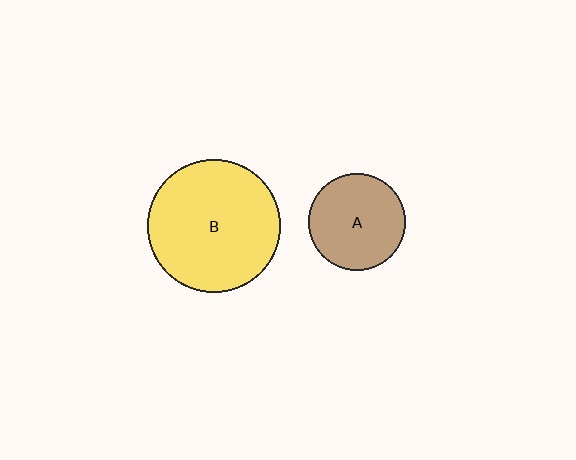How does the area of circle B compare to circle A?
Approximately 1.9 times.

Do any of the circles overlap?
No, none of the circles overlap.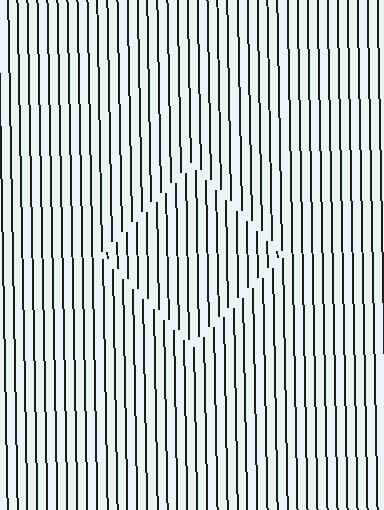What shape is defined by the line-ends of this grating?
An illusory square. The interior of the shape contains the same grating, shifted by half a period — the contour is defined by the phase discontinuity where line-ends from the inner and outer gratings abut.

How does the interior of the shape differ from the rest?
The interior of the shape contains the same grating, shifted by half a period — the contour is defined by the phase discontinuity where line-ends from the inner and outer gratings abut.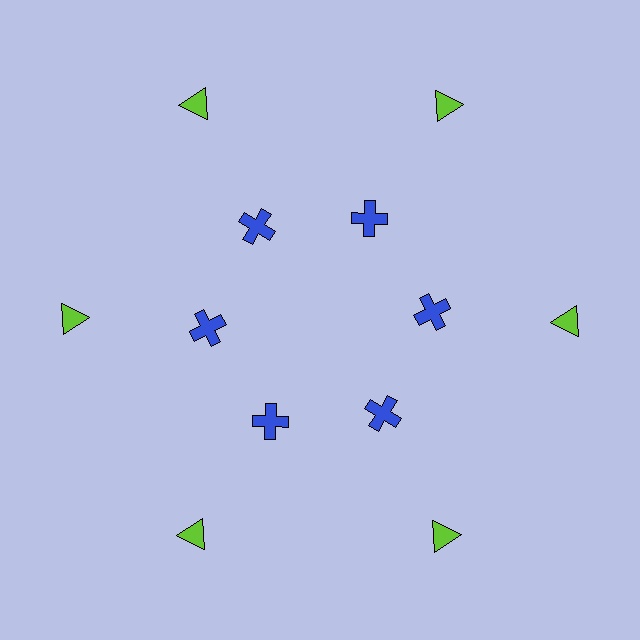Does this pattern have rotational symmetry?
Yes, this pattern has 6-fold rotational symmetry. It looks the same after rotating 60 degrees around the center.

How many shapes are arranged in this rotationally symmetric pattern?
There are 12 shapes, arranged in 6 groups of 2.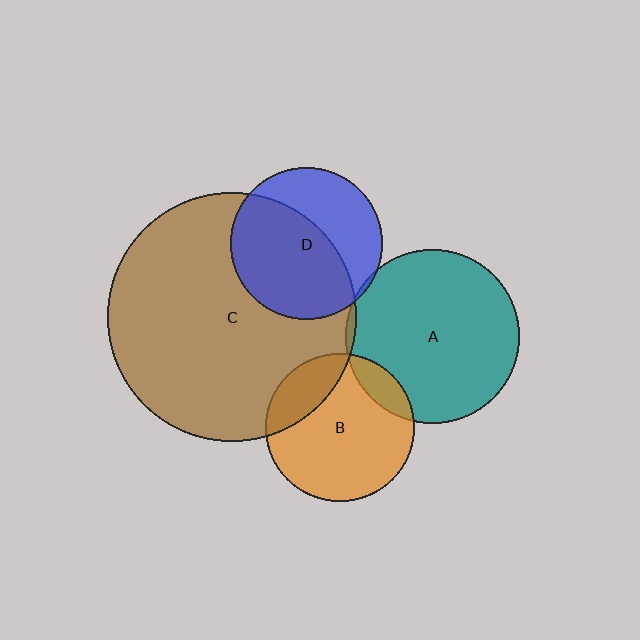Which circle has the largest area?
Circle C (brown).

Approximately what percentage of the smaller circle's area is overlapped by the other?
Approximately 20%.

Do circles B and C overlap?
Yes.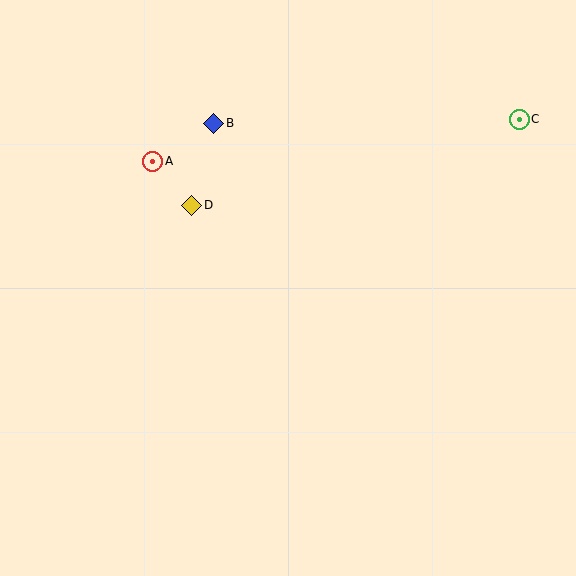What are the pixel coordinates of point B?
Point B is at (214, 123).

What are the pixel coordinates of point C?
Point C is at (519, 119).